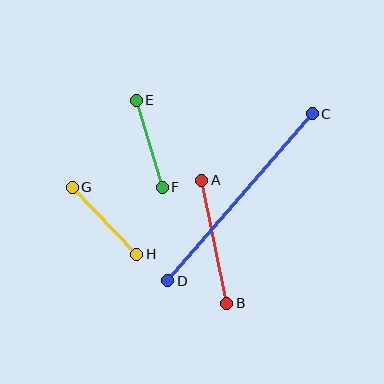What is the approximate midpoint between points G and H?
The midpoint is at approximately (105, 221) pixels.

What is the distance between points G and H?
The distance is approximately 93 pixels.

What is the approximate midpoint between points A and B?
The midpoint is at approximately (214, 242) pixels.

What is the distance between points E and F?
The distance is approximately 91 pixels.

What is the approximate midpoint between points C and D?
The midpoint is at approximately (240, 197) pixels.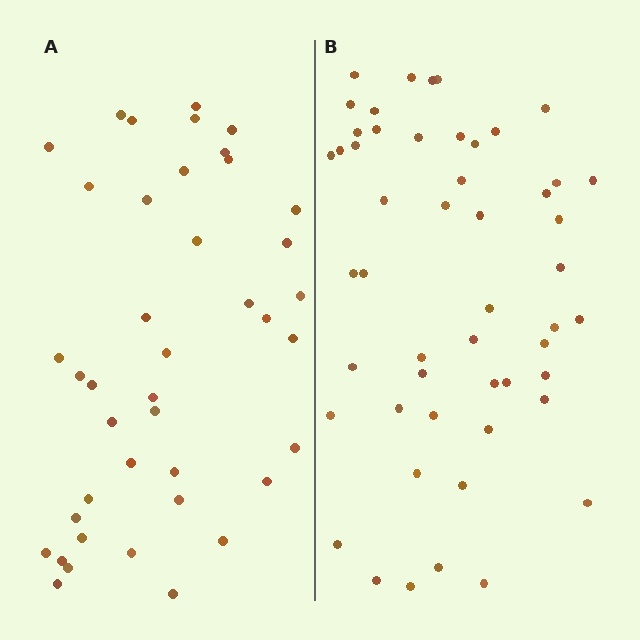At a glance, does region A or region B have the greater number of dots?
Region B (the right region) has more dots.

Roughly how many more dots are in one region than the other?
Region B has roughly 10 or so more dots than region A.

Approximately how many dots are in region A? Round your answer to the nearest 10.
About 40 dots. (The exact count is 41, which rounds to 40.)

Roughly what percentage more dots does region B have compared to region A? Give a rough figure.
About 25% more.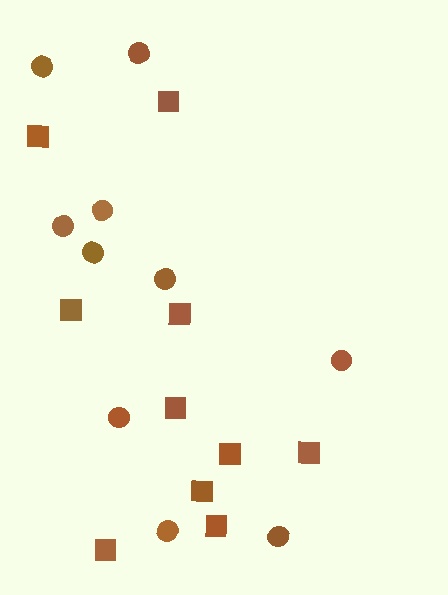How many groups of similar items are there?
There are 2 groups: one group of squares (10) and one group of circles (10).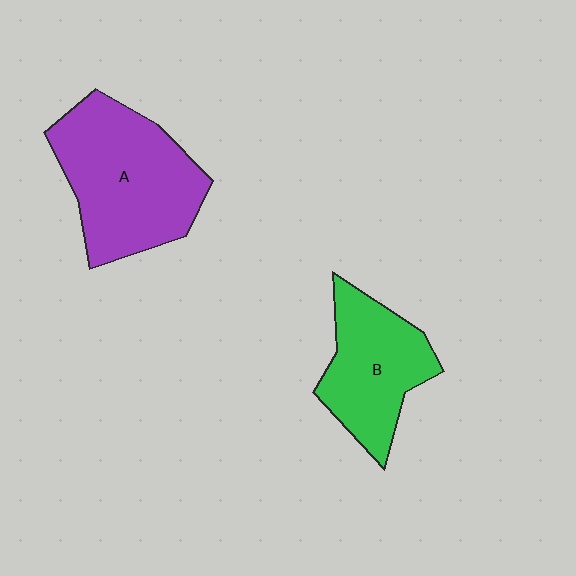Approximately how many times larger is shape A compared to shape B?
Approximately 1.4 times.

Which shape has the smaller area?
Shape B (green).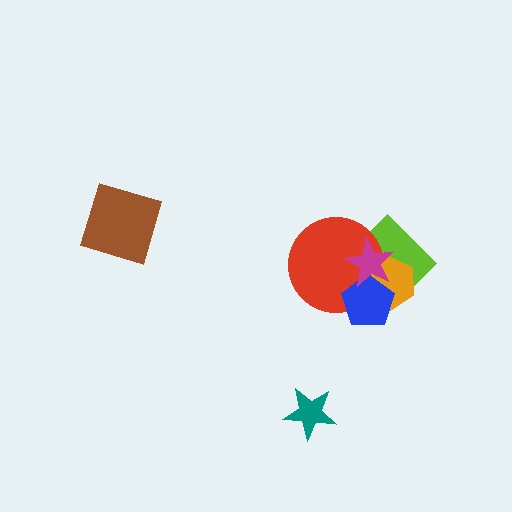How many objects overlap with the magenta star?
4 objects overlap with the magenta star.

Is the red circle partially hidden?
Yes, it is partially covered by another shape.